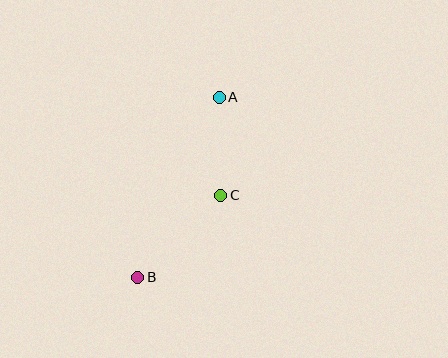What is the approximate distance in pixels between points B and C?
The distance between B and C is approximately 116 pixels.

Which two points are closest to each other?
Points A and C are closest to each other.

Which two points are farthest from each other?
Points A and B are farthest from each other.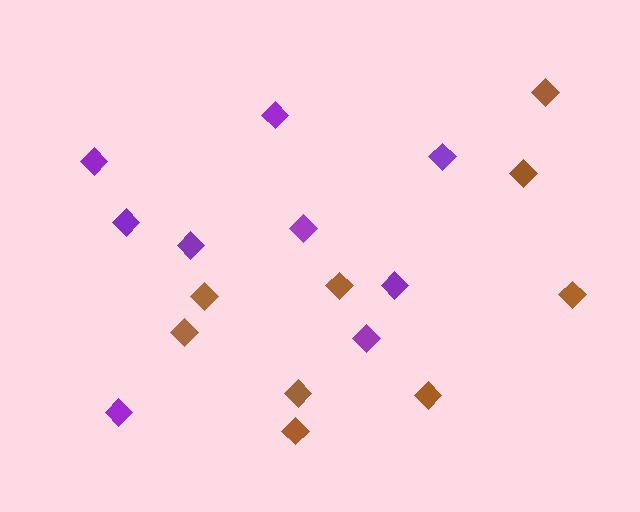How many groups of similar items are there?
There are 2 groups: one group of brown diamonds (9) and one group of purple diamonds (9).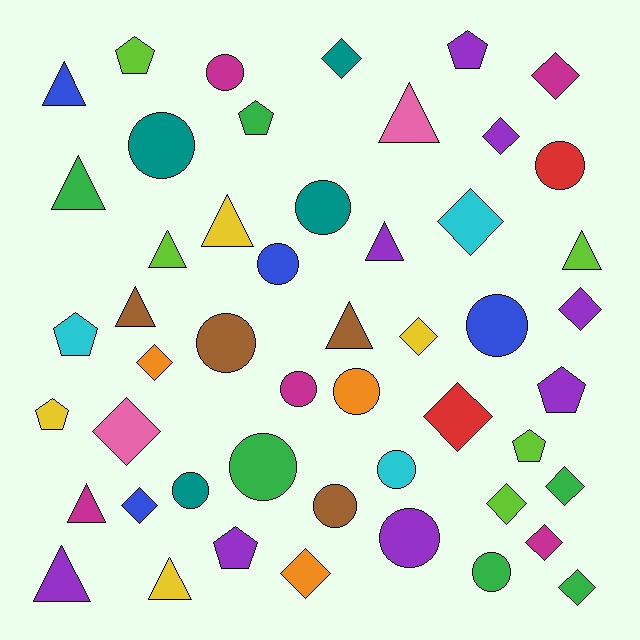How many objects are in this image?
There are 50 objects.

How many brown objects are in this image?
There are 4 brown objects.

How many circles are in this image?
There are 15 circles.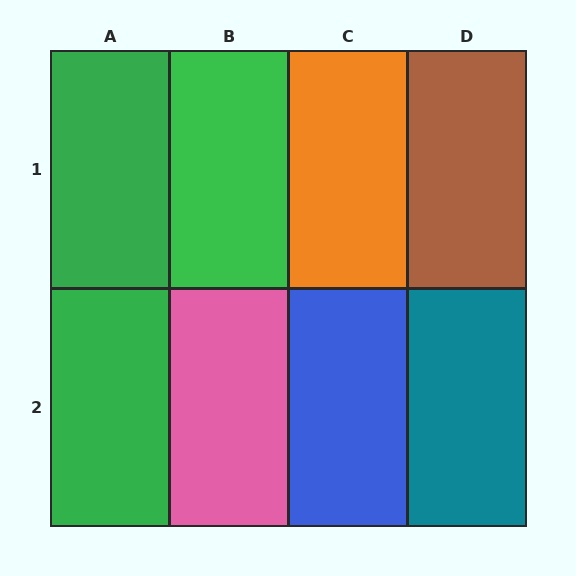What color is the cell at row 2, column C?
Blue.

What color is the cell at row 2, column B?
Pink.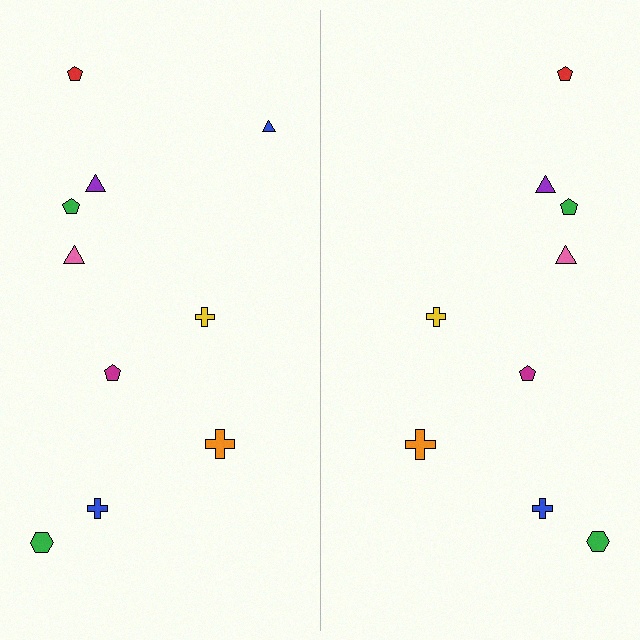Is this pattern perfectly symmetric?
No, the pattern is not perfectly symmetric. A blue triangle is missing from the right side.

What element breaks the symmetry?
A blue triangle is missing from the right side.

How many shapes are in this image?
There are 19 shapes in this image.